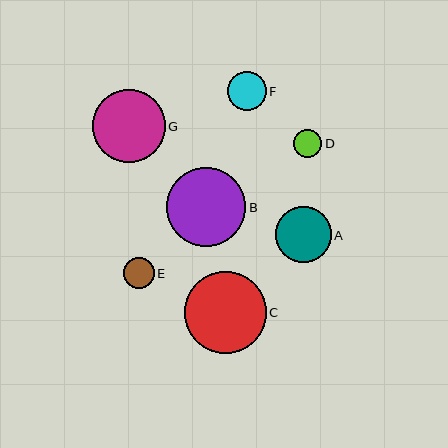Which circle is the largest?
Circle C is the largest with a size of approximately 82 pixels.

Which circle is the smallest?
Circle D is the smallest with a size of approximately 28 pixels.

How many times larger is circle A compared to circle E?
Circle A is approximately 1.8 times the size of circle E.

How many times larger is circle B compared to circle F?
Circle B is approximately 2.0 times the size of circle F.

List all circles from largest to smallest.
From largest to smallest: C, B, G, A, F, E, D.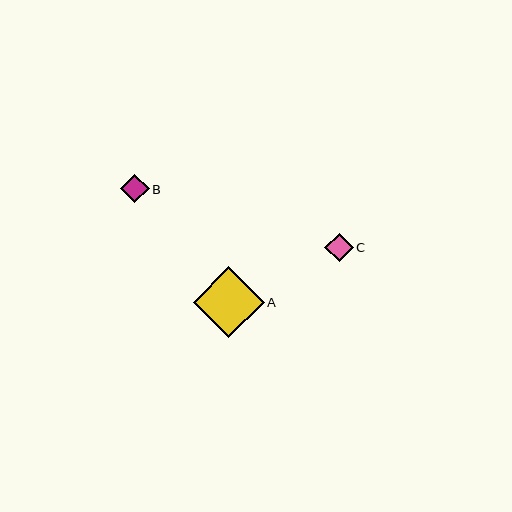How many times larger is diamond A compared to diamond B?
Diamond A is approximately 2.5 times the size of diamond B.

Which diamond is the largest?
Diamond A is the largest with a size of approximately 71 pixels.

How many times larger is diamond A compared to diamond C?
Diamond A is approximately 2.5 times the size of diamond C.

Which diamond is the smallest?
Diamond C is the smallest with a size of approximately 28 pixels.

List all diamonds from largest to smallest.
From largest to smallest: A, B, C.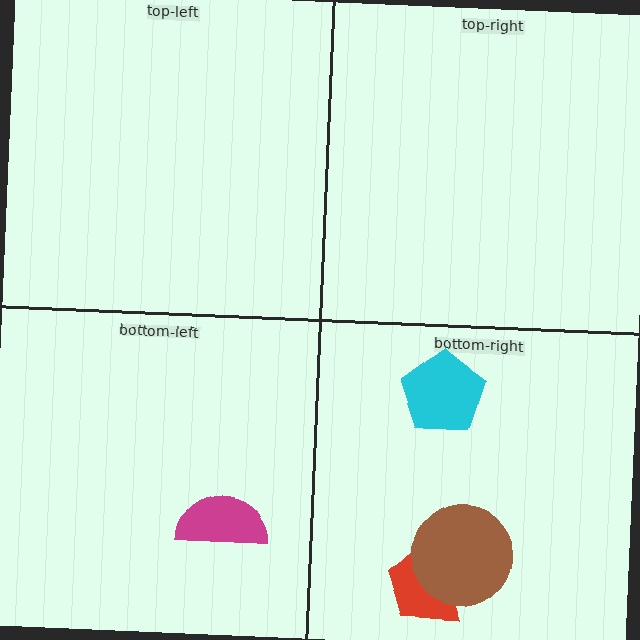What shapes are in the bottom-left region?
The magenta semicircle.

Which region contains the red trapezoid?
The bottom-right region.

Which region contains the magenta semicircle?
The bottom-left region.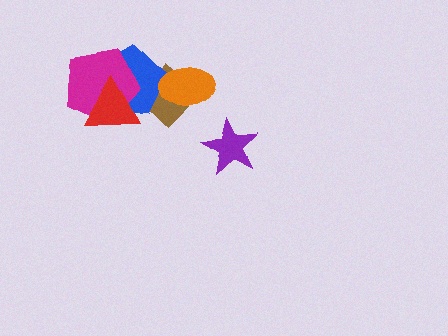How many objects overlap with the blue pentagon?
4 objects overlap with the blue pentagon.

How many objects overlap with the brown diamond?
3 objects overlap with the brown diamond.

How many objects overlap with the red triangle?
3 objects overlap with the red triangle.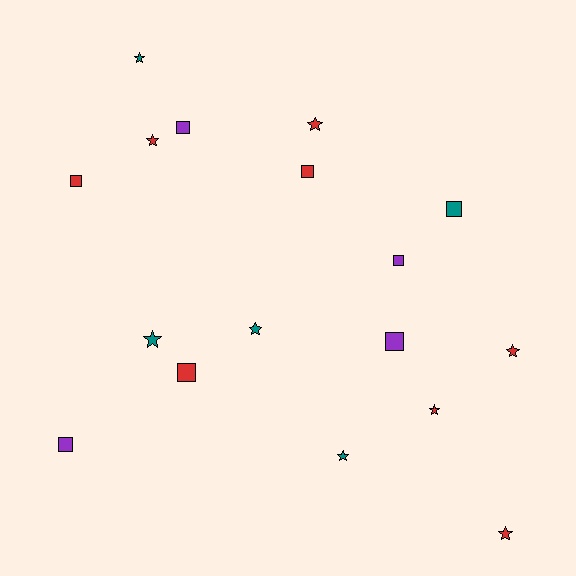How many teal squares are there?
There is 1 teal square.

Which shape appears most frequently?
Star, with 9 objects.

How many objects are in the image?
There are 17 objects.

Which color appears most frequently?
Red, with 8 objects.